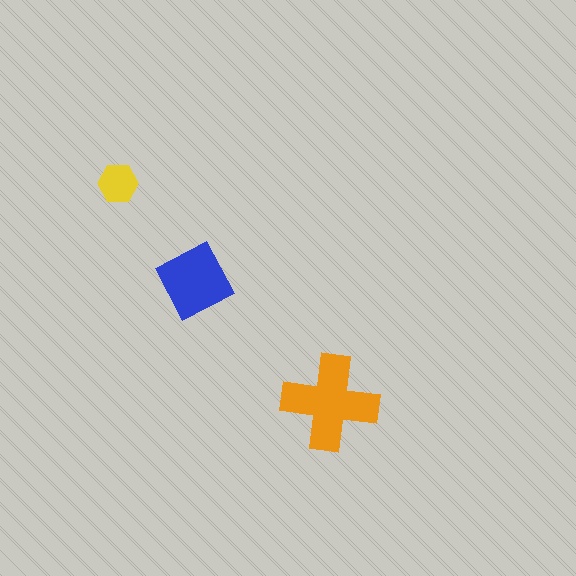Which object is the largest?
The orange cross.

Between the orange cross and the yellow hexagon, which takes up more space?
The orange cross.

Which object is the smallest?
The yellow hexagon.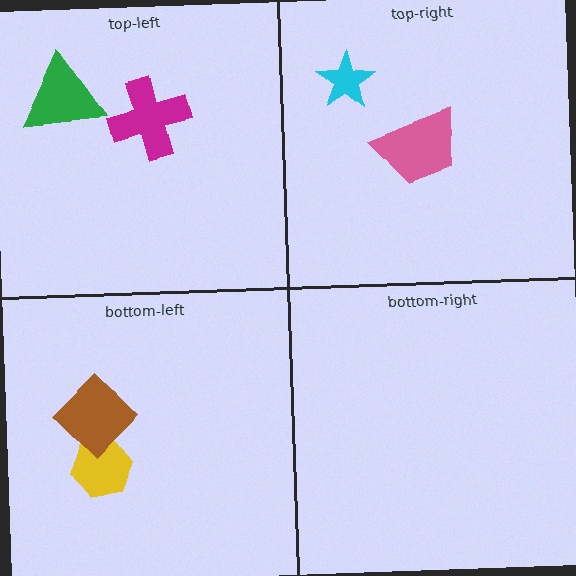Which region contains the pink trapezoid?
The top-right region.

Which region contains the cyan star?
The top-right region.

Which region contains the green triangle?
The top-left region.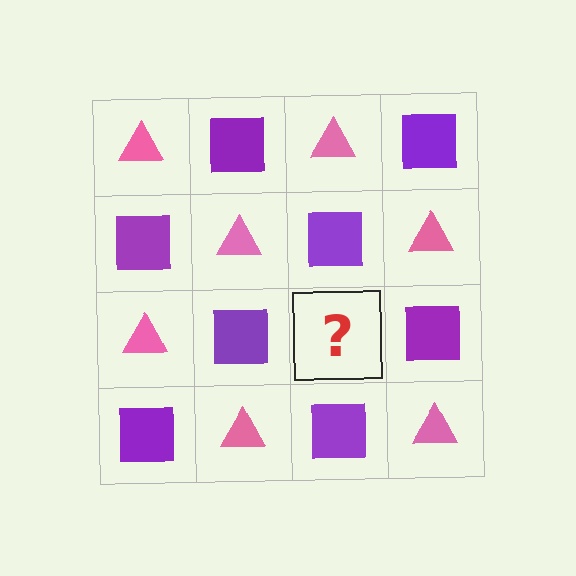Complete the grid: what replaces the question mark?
The question mark should be replaced with a pink triangle.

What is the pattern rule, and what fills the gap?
The rule is that it alternates pink triangle and purple square in a checkerboard pattern. The gap should be filled with a pink triangle.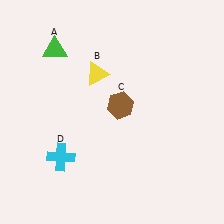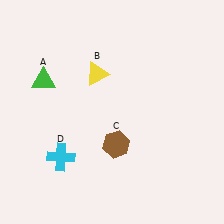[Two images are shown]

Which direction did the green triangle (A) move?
The green triangle (A) moved down.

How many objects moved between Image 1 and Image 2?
2 objects moved between the two images.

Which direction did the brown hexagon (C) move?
The brown hexagon (C) moved down.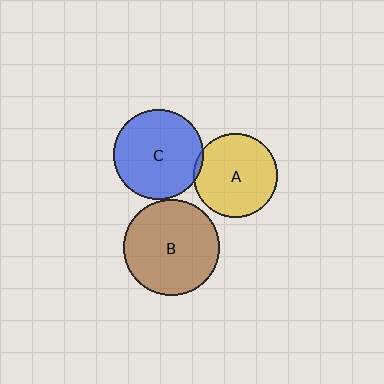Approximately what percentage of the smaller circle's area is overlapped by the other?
Approximately 5%.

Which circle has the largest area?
Circle B (brown).